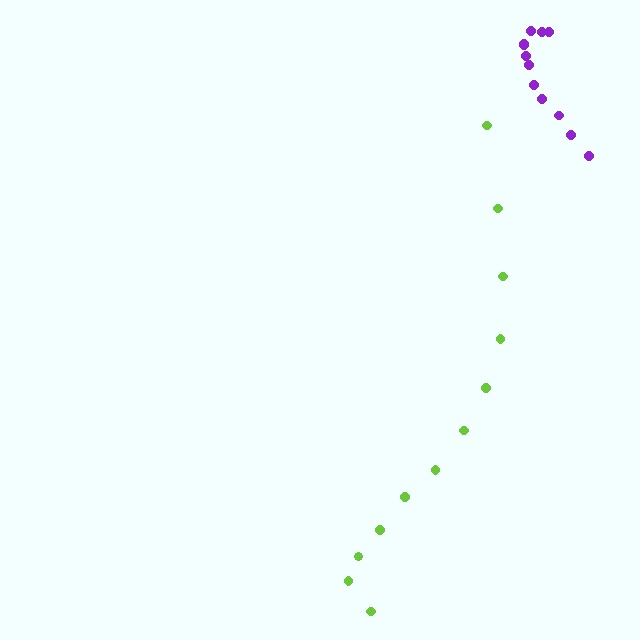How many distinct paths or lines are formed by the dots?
There are 2 distinct paths.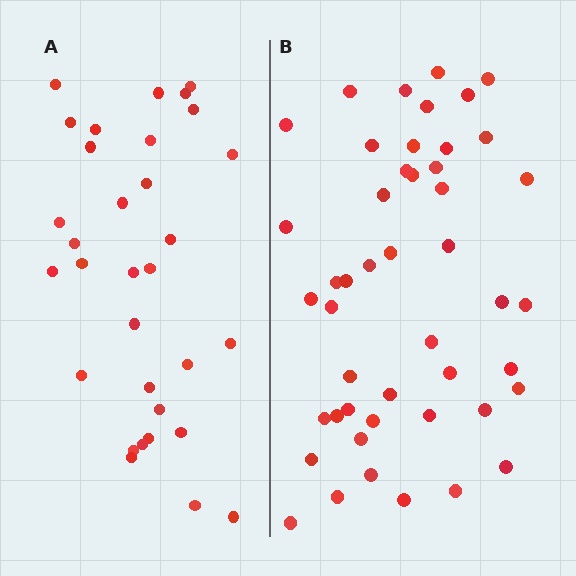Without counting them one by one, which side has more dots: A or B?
Region B (the right region) has more dots.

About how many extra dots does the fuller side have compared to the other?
Region B has approximately 15 more dots than region A.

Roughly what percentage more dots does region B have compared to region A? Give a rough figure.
About 45% more.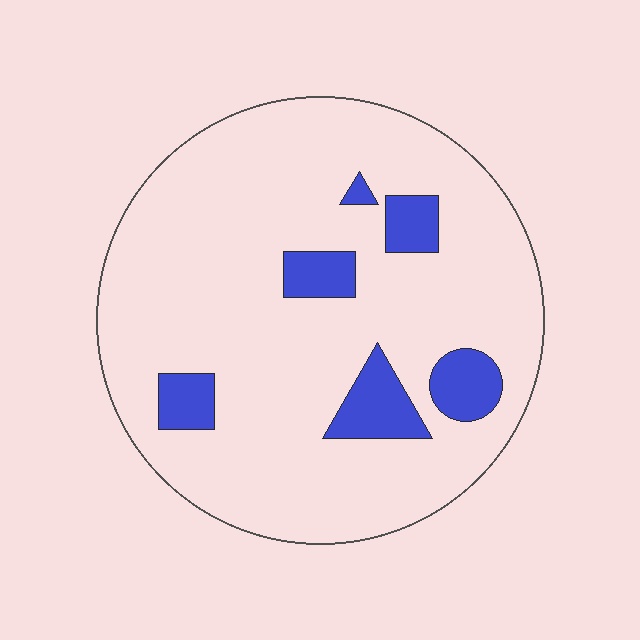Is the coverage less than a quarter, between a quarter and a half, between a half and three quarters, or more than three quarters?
Less than a quarter.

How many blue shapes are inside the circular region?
6.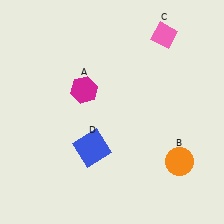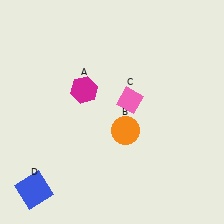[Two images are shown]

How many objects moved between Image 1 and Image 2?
3 objects moved between the two images.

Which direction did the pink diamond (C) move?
The pink diamond (C) moved down.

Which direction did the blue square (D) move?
The blue square (D) moved left.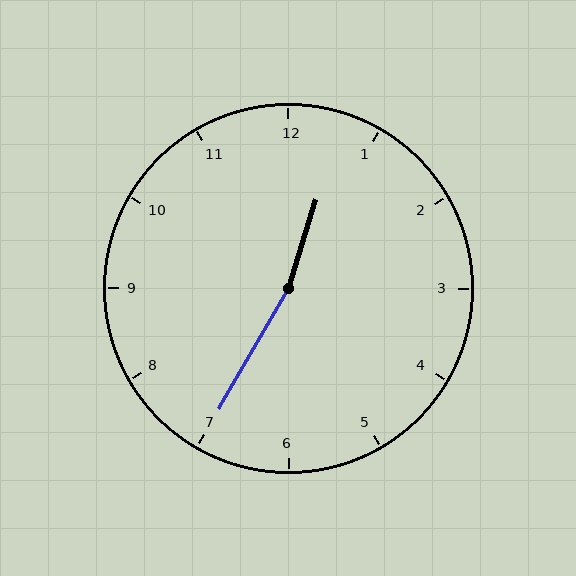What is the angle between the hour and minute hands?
Approximately 168 degrees.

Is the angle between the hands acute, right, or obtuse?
It is obtuse.